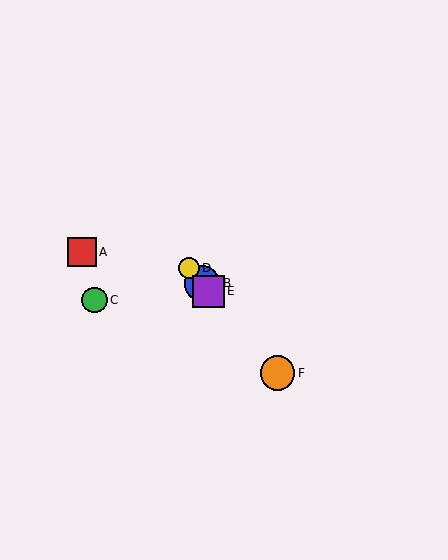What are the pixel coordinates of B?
Object B is at (202, 283).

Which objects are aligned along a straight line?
Objects B, D, E, F are aligned along a straight line.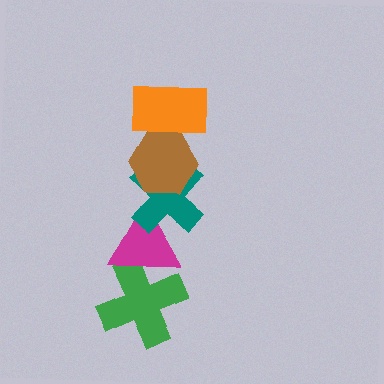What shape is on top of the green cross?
The magenta triangle is on top of the green cross.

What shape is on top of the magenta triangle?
The teal cross is on top of the magenta triangle.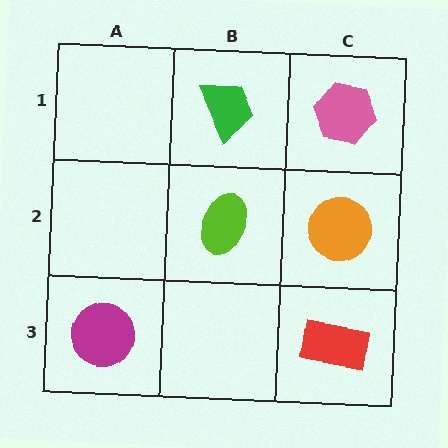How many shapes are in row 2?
2 shapes.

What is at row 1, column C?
A pink hexagon.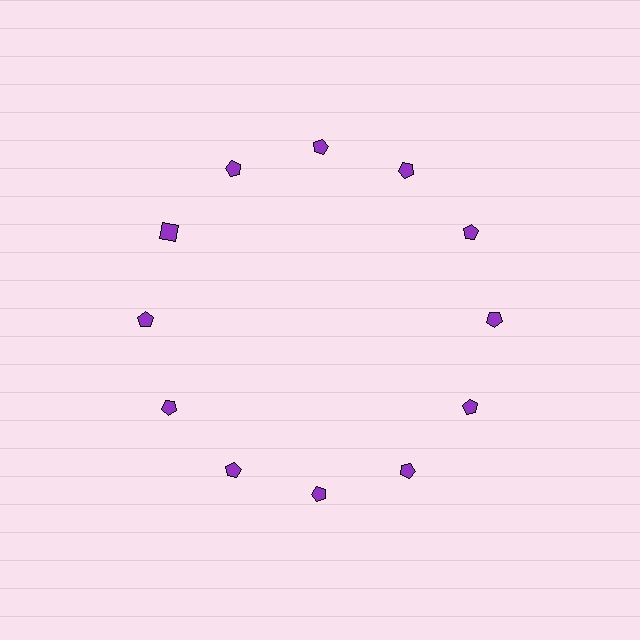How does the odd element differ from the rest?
It has a different shape: square instead of pentagon.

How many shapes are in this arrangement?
There are 12 shapes arranged in a ring pattern.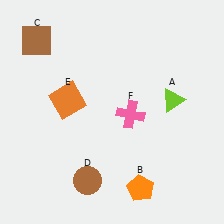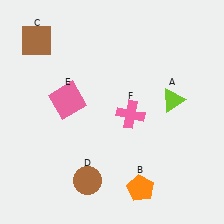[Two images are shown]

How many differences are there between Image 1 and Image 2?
There is 1 difference between the two images.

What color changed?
The square (E) changed from orange in Image 1 to pink in Image 2.